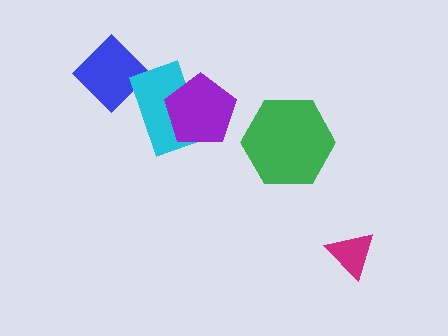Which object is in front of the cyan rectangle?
The purple pentagon is in front of the cyan rectangle.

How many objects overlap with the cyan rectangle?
1 object overlaps with the cyan rectangle.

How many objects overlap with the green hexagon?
0 objects overlap with the green hexagon.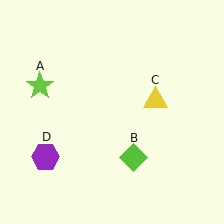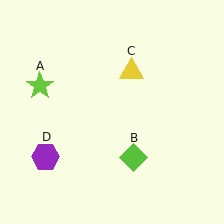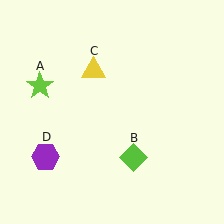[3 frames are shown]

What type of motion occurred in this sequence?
The yellow triangle (object C) rotated counterclockwise around the center of the scene.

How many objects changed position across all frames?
1 object changed position: yellow triangle (object C).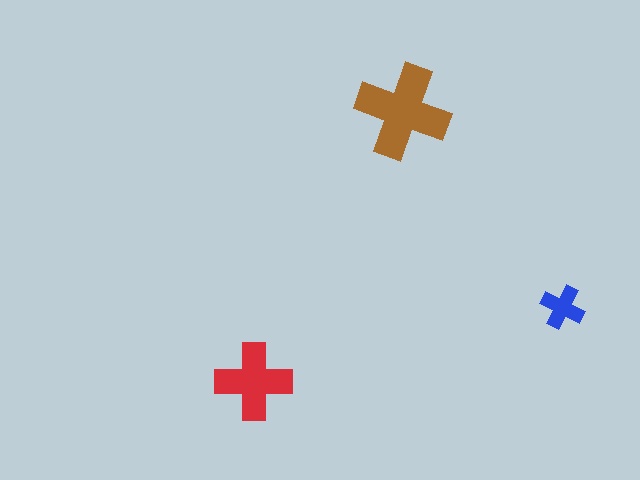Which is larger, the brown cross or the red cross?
The brown one.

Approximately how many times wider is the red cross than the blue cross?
About 2 times wider.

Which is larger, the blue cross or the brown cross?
The brown one.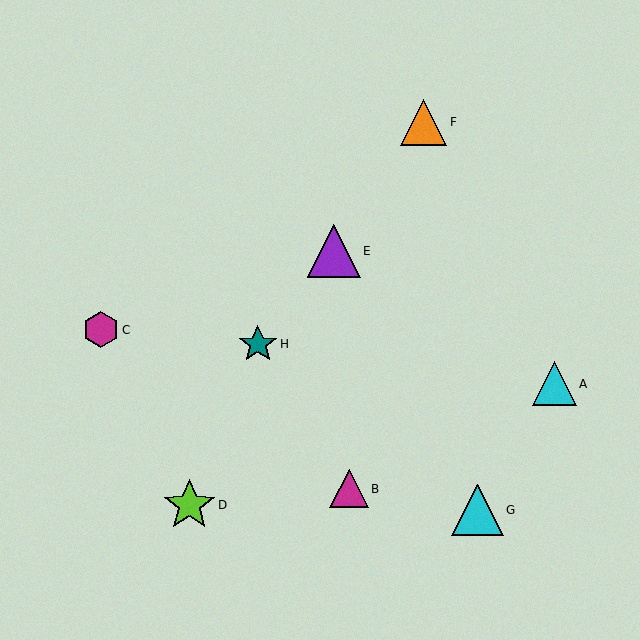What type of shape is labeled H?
Shape H is a teal star.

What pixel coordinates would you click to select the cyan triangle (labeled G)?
Click at (478, 510) to select the cyan triangle G.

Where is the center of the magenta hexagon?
The center of the magenta hexagon is at (101, 330).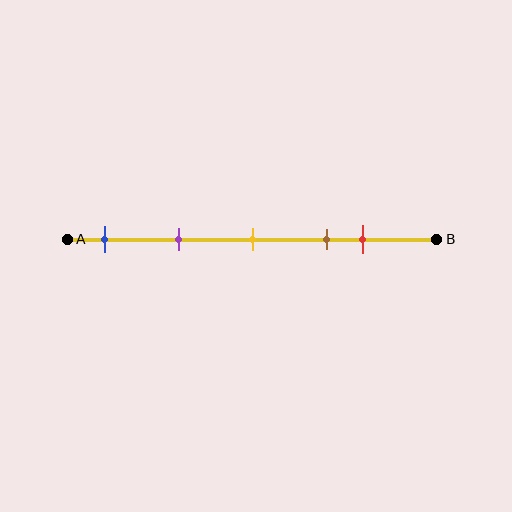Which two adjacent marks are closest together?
The brown and red marks are the closest adjacent pair.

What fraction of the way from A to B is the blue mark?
The blue mark is approximately 10% (0.1) of the way from A to B.